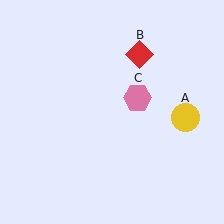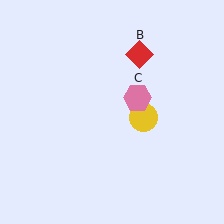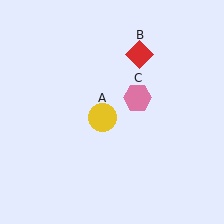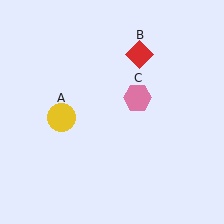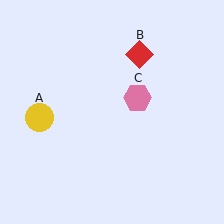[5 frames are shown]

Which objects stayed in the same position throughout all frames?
Red diamond (object B) and pink hexagon (object C) remained stationary.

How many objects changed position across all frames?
1 object changed position: yellow circle (object A).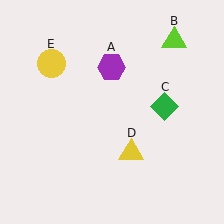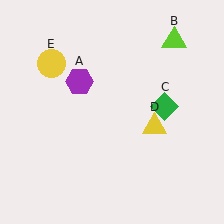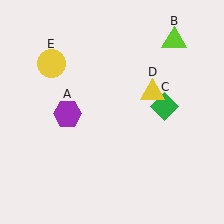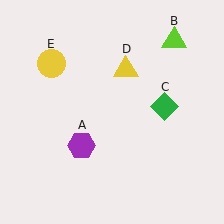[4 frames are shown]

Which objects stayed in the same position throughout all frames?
Lime triangle (object B) and green diamond (object C) and yellow circle (object E) remained stationary.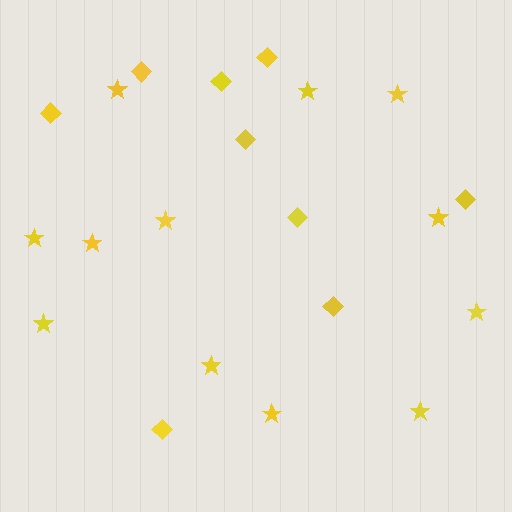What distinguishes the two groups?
There are 2 groups: one group of diamonds (9) and one group of stars (12).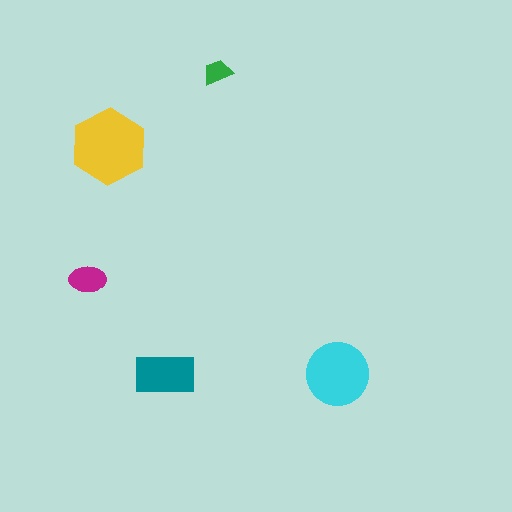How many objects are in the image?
There are 5 objects in the image.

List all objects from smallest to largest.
The green trapezoid, the magenta ellipse, the teal rectangle, the cyan circle, the yellow hexagon.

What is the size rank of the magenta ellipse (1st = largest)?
4th.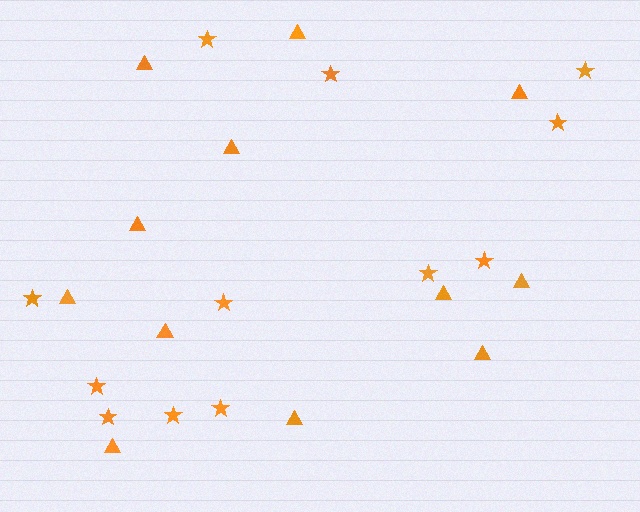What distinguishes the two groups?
There are 2 groups: one group of triangles (12) and one group of stars (12).